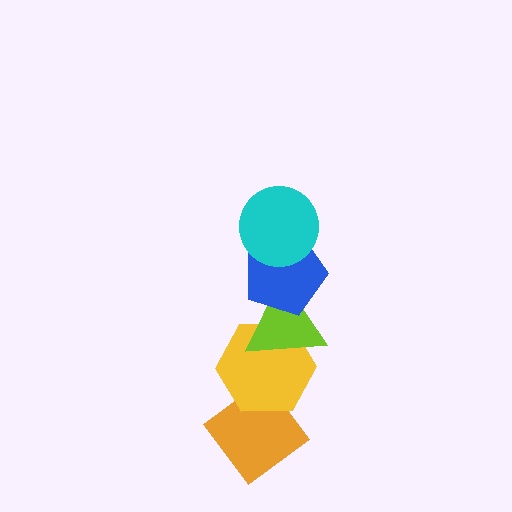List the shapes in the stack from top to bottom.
From top to bottom: the cyan circle, the blue pentagon, the lime triangle, the yellow hexagon, the orange diamond.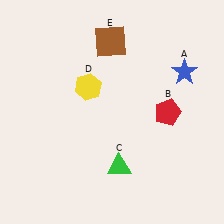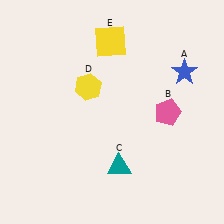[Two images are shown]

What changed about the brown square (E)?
In Image 1, E is brown. In Image 2, it changed to yellow.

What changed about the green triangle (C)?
In Image 1, C is green. In Image 2, it changed to teal.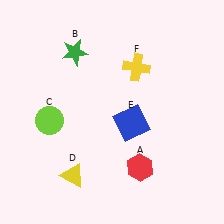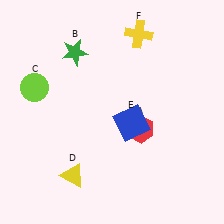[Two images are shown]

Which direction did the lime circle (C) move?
The lime circle (C) moved up.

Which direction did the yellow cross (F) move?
The yellow cross (F) moved up.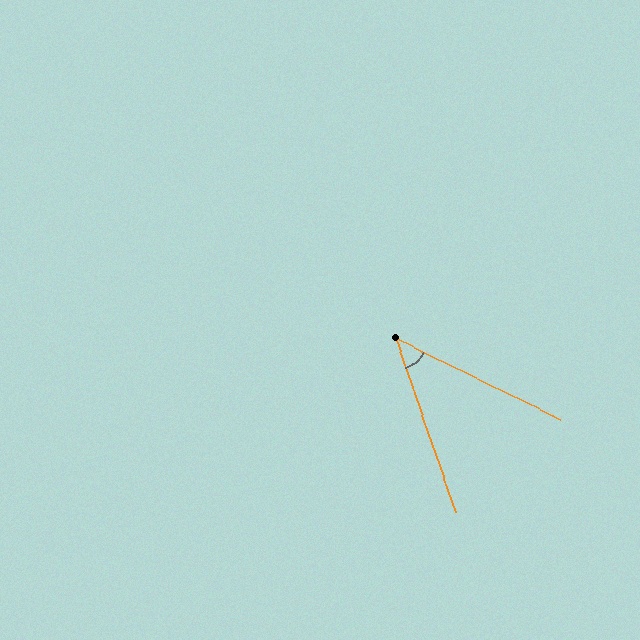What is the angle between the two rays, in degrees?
Approximately 45 degrees.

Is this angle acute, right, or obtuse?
It is acute.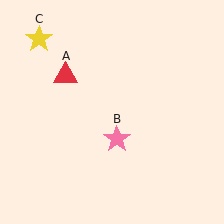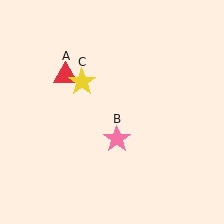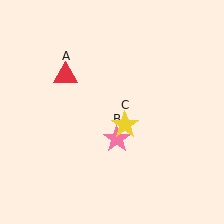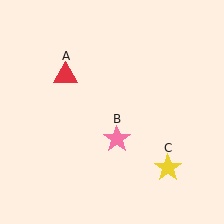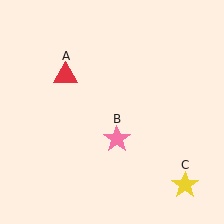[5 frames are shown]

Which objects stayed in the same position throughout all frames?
Red triangle (object A) and pink star (object B) remained stationary.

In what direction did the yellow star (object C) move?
The yellow star (object C) moved down and to the right.